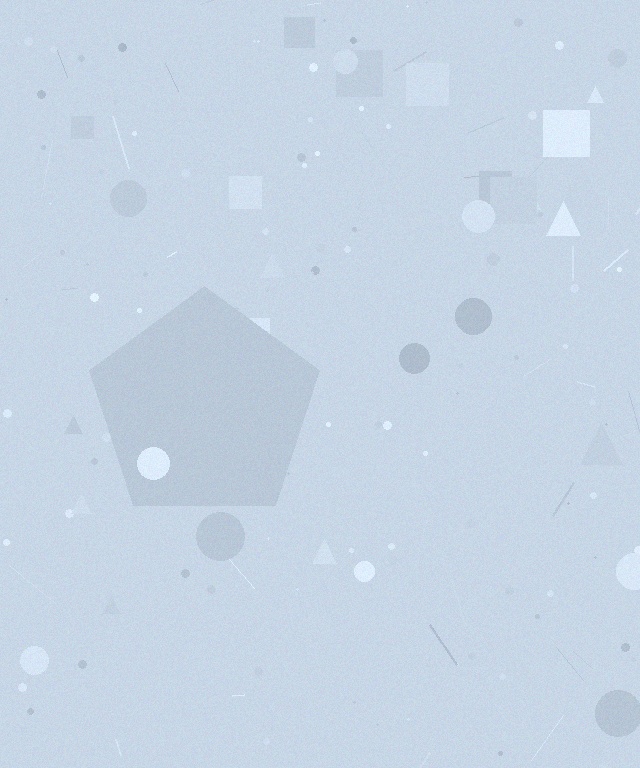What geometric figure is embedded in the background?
A pentagon is embedded in the background.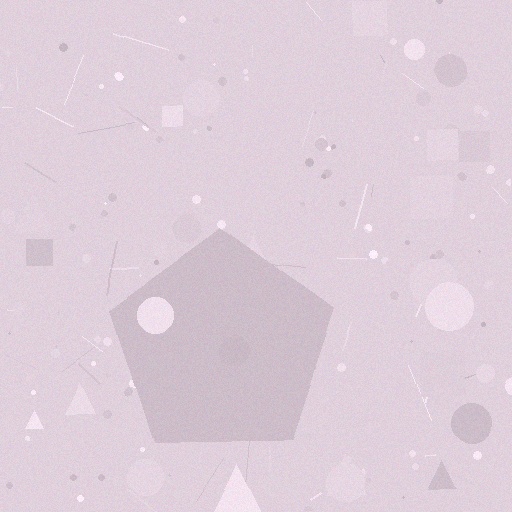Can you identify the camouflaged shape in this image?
The camouflaged shape is a pentagon.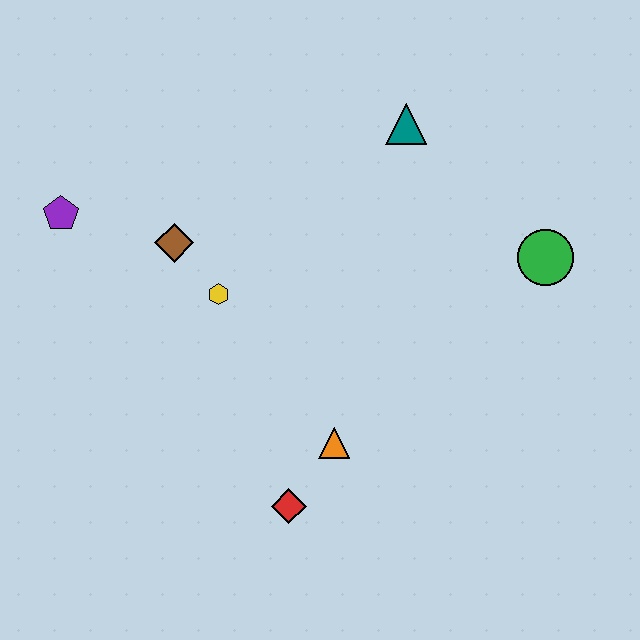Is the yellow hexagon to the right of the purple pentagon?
Yes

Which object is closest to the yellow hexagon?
The brown diamond is closest to the yellow hexagon.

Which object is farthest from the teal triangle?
The red diamond is farthest from the teal triangle.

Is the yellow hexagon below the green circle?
Yes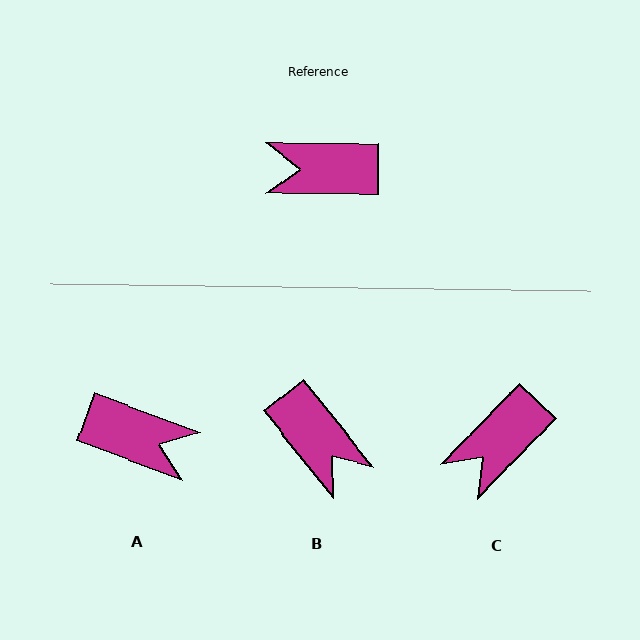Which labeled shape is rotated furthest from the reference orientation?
A, about 159 degrees away.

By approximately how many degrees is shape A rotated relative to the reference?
Approximately 159 degrees counter-clockwise.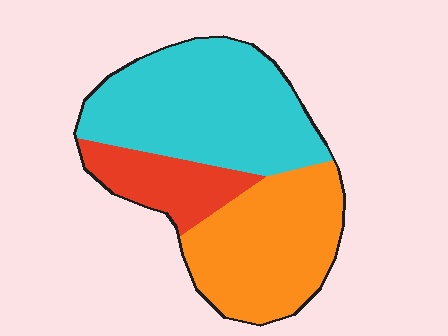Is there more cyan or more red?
Cyan.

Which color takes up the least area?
Red, at roughly 15%.